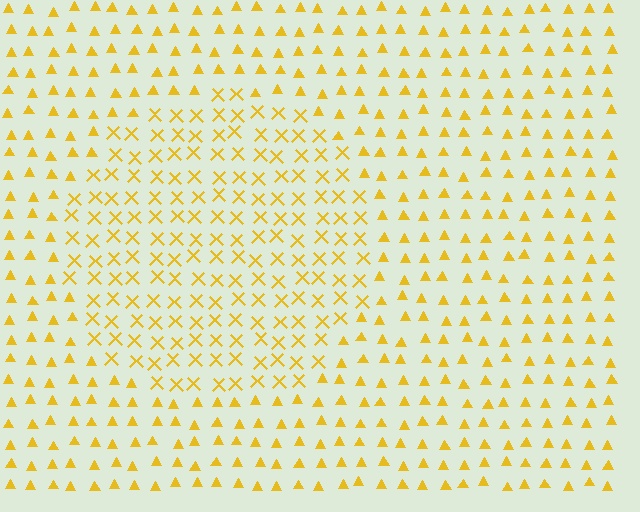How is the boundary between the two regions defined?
The boundary is defined by a change in element shape: X marks inside vs. triangles outside. All elements share the same color and spacing.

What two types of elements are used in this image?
The image uses X marks inside the circle region and triangles outside it.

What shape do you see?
I see a circle.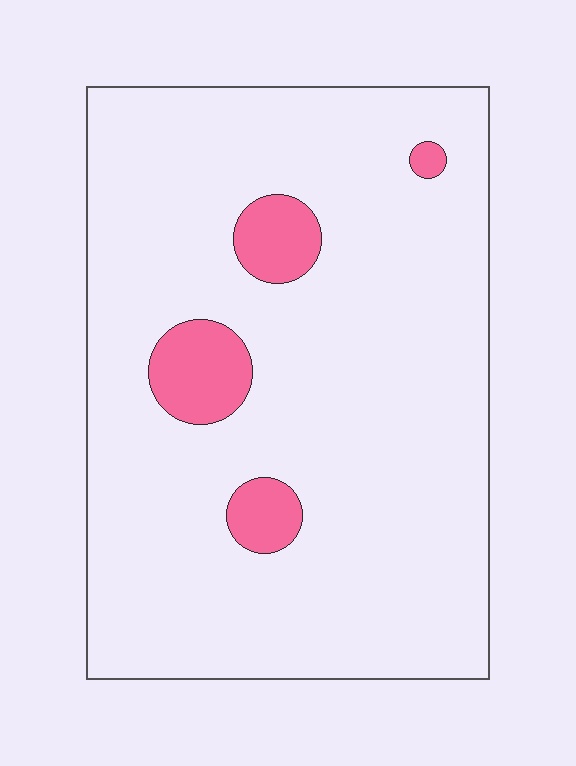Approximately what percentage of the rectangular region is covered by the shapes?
Approximately 10%.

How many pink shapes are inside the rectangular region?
4.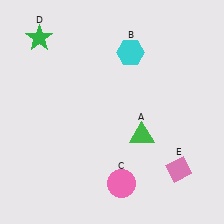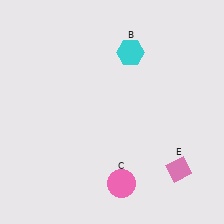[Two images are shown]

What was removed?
The green triangle (A), the green star (D) were removed in Image 2.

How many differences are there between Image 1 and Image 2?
There are 2 differences between the two images.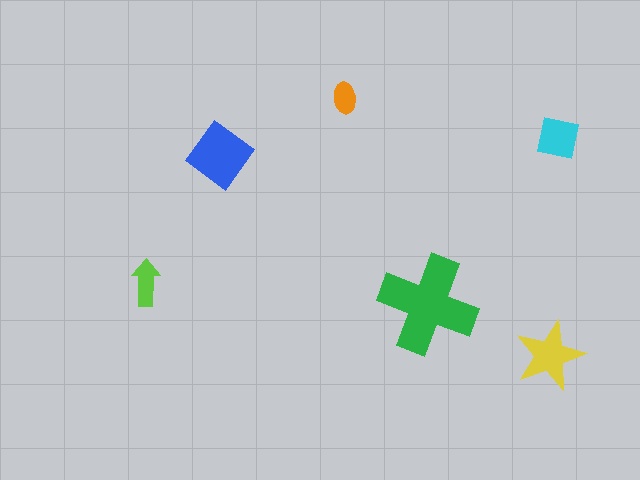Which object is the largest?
The green cross.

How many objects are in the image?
There are 6 objects in the image.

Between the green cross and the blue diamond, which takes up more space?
The green cross.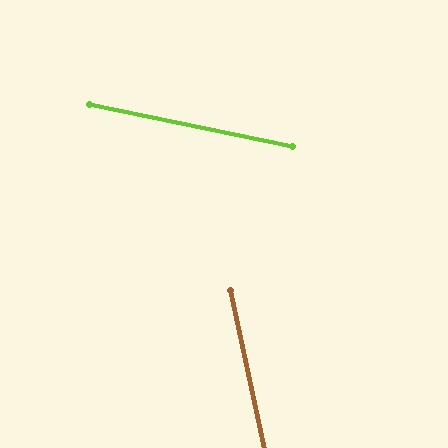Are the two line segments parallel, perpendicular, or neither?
Neither parallel nor perpendicular — they differ by about 66°.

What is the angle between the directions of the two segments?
Approximately 66 degrees.